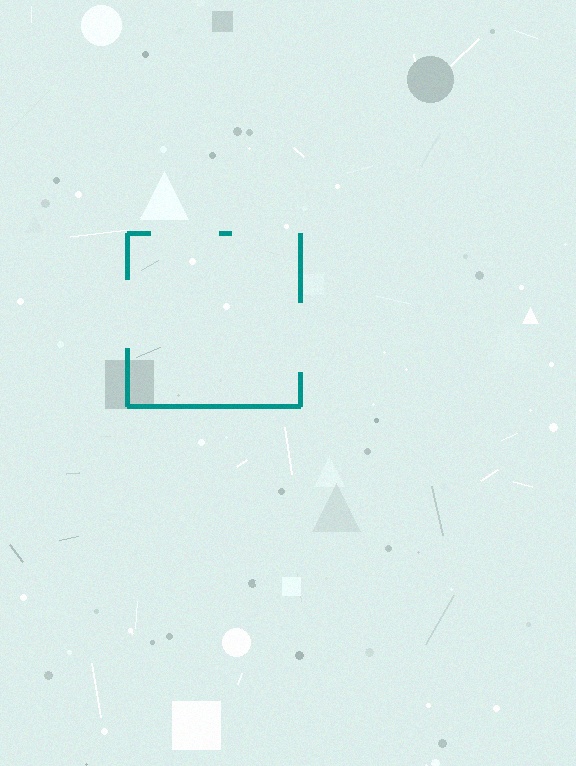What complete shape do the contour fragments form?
The contour fragments form a square.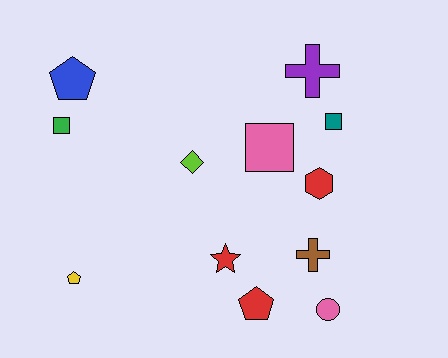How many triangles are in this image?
There are no triangles.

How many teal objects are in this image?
There is 1 teal object.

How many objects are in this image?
There are 12 objects.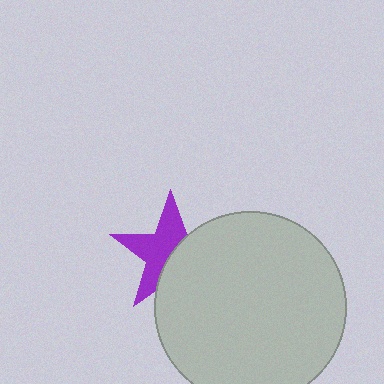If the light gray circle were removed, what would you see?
You would see the complete purple star.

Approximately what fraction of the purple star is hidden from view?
Roughly 45% of the purple star is hidden behind the light gray circle.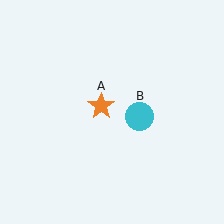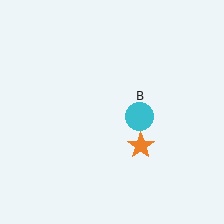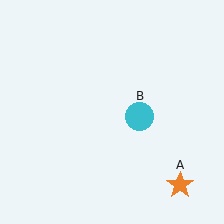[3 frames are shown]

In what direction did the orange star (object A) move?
The orange star (object A) moved down and to the right.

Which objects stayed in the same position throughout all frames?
Cyan circle (object B) remained stationary.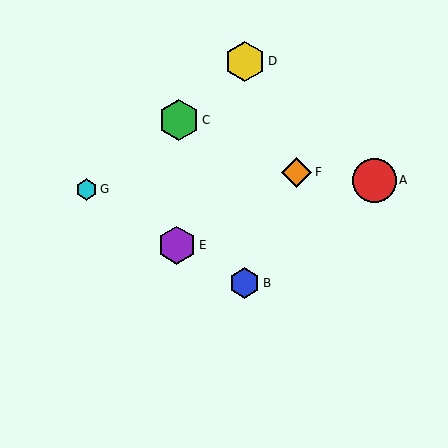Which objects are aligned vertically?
Objects B, D are aligned vertically.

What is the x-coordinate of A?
Object A is at x≈374.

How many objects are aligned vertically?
2 objects (B, D) are aligned vertically.